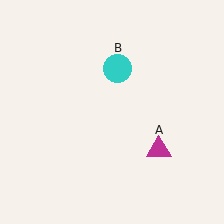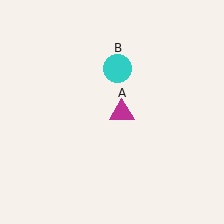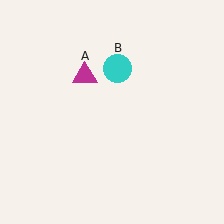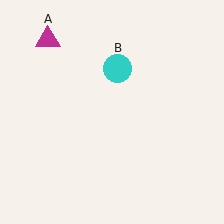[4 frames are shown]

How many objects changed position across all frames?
1 object changed position: magenta triangle (object A).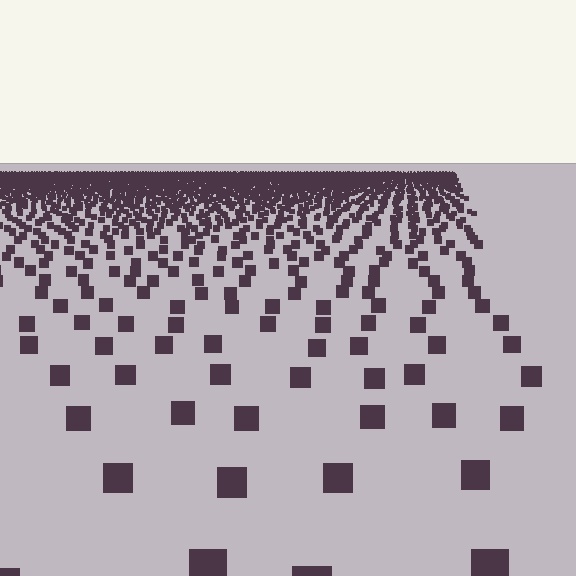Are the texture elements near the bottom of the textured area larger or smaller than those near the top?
Larger. Near the bottom, elements are closer to the viewer and appear at a bigger on-screen size.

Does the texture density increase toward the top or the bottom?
Density increases toward the top.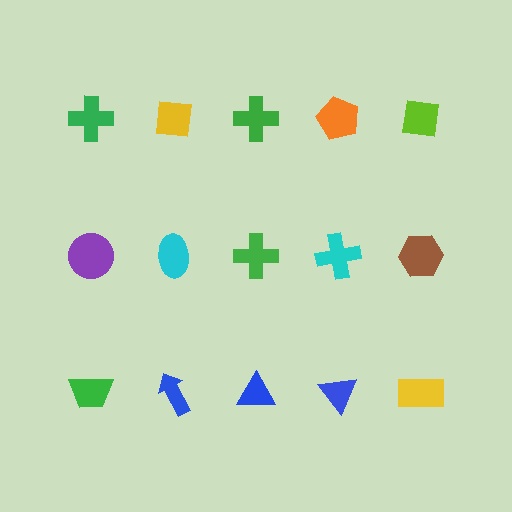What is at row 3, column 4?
A blue triangle.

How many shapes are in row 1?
5 shapes.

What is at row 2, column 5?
A brown hexagon.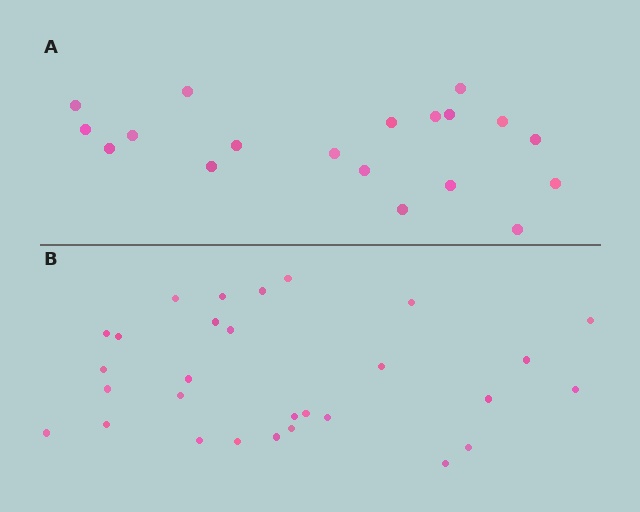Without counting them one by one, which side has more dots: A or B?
Region B (the bottom region) has more dots.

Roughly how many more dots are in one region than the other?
Region B has roughly 10 or so more dots than region A.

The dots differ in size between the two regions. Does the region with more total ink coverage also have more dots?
No. Region A has more total ink coverage because its dots are larger, but region B actually contains more individual dots. Total area can be misleading — the number of items is what matters here.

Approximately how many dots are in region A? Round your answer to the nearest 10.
About 20 dots. (The exact count is 19, which rounds to 20.)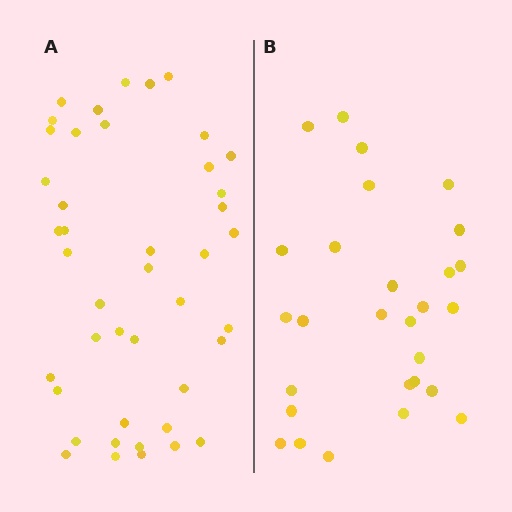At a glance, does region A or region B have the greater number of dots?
Region A (the left region) has more dots.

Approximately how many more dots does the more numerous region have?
Region A has approximately 15 more dots than region B.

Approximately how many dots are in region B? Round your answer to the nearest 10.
About 30 dots. (The exact count is 28, which rounds to 30.)